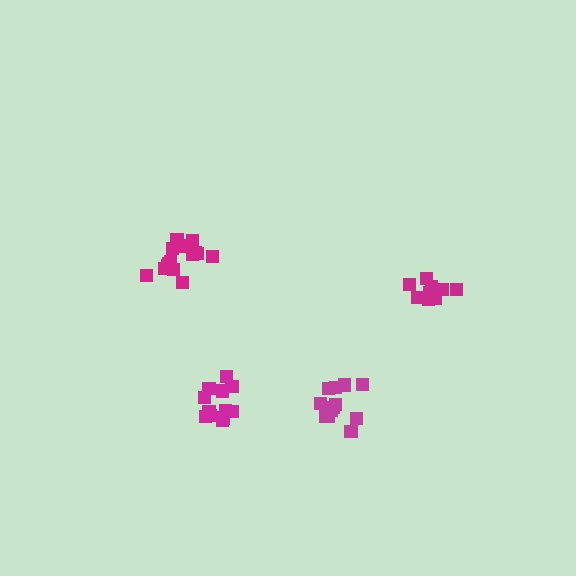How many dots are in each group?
Group 1: 12 dots, Group 2: 13 dots, Group 3: 15 dots, Group 4: 9 dots (49 total).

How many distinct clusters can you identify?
There are 4 distinct clusters.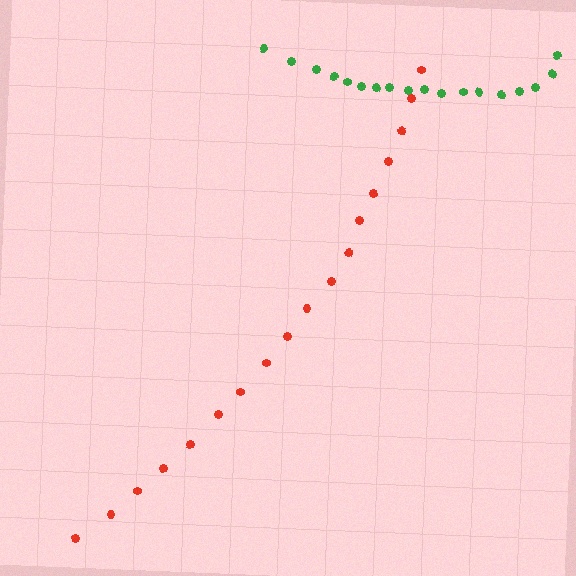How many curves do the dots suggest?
There are 2 distinct paths.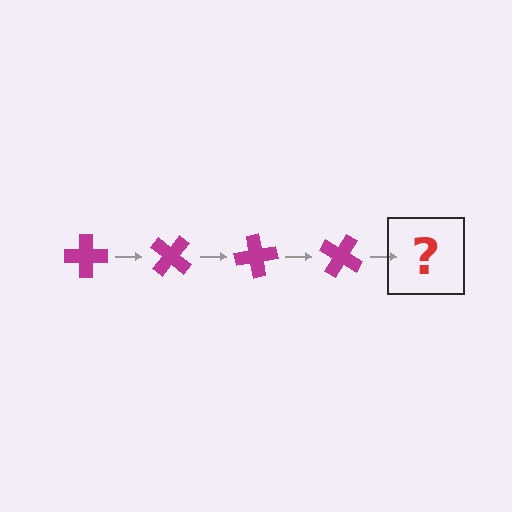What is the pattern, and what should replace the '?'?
The pattern is that the cross rotates 40 degrees each step. The '?' should be a magenta cross rotated 160 degrees.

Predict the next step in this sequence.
The next step is a magenta cross rotated 160 degrees.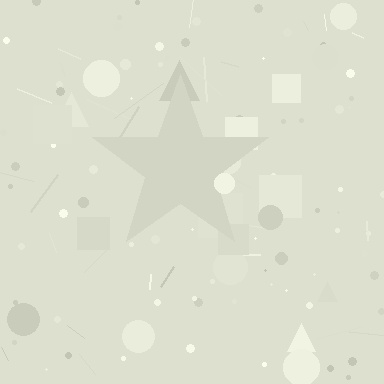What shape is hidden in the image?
A star is hidden in the image.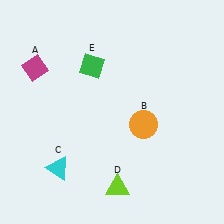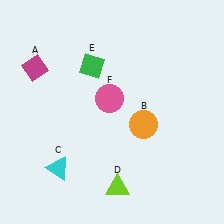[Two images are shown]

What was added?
A pink circle (F) was added in Image 2.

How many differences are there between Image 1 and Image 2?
There is 1 difference between the two images.